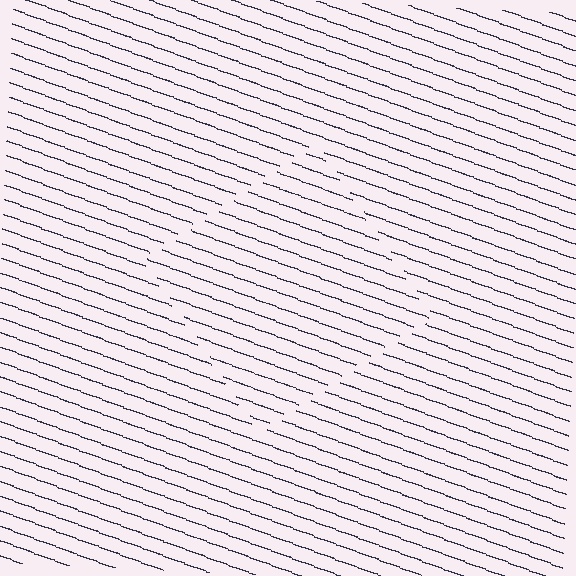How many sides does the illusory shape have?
4 sides — the line-ends trace a square.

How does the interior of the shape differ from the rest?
The interior of the shape contains the same grating, shifted by half a period — the contour is defined by the phase discontinuity where line-ends from the inner and outer gratings abut.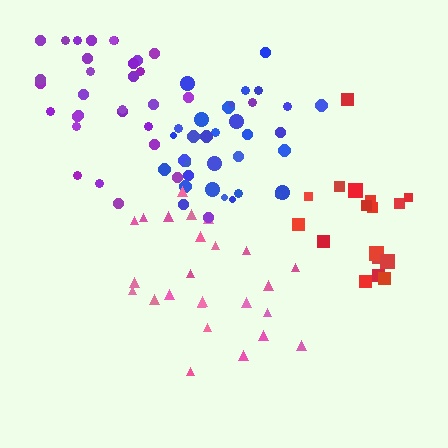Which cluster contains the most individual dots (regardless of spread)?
Blue (32).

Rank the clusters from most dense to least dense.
blue, red, pink, purple.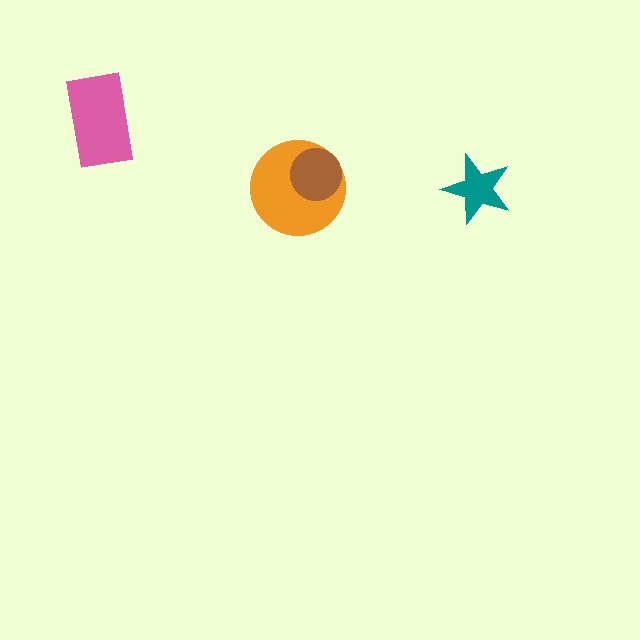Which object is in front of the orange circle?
The brown circle is in front of the orange circle.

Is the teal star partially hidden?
No, no other shape covers it.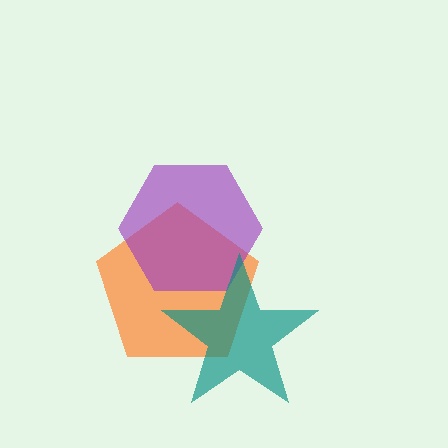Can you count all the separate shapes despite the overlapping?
Yes, there are 3 separate shapes.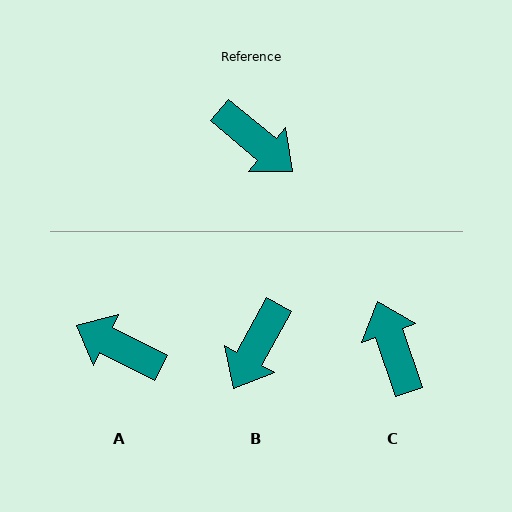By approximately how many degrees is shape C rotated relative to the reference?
Approximately 149 degrees counter-clockwise.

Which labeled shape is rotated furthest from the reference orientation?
A, about 167 degrees away.